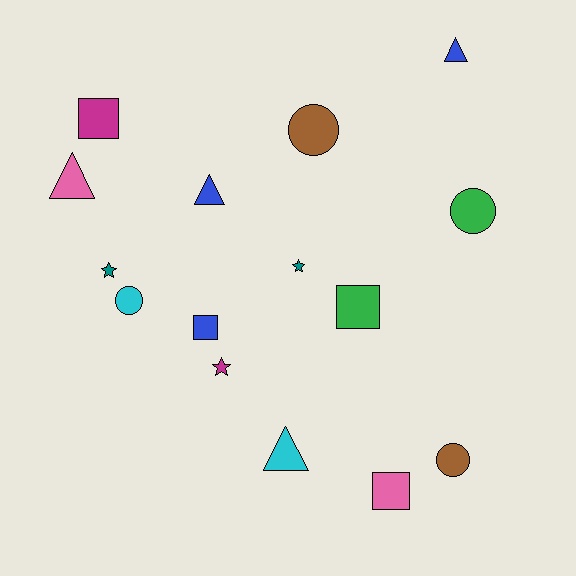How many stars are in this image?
There are 3 stars.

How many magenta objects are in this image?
There are 2 magenta objects.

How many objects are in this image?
There are 15 objects.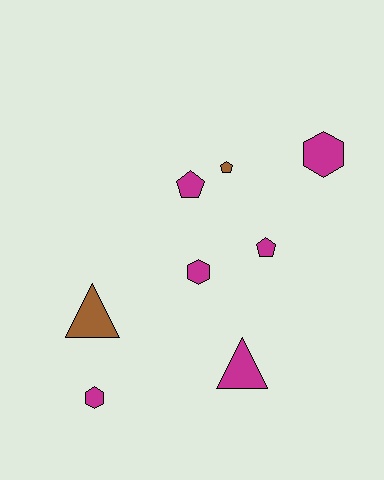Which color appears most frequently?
Magenta, with 6 objects.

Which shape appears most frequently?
Pentagon, with 3 objects.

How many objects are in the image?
There are 8 objects.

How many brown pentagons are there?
There is 1 brown pentagon.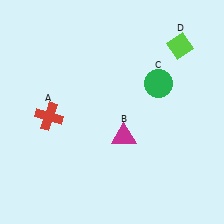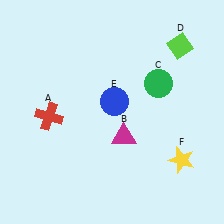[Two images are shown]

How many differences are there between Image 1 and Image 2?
There are 2 differences between the two images.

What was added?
A blue circle (E), a yellow star (F) were added in Image 2.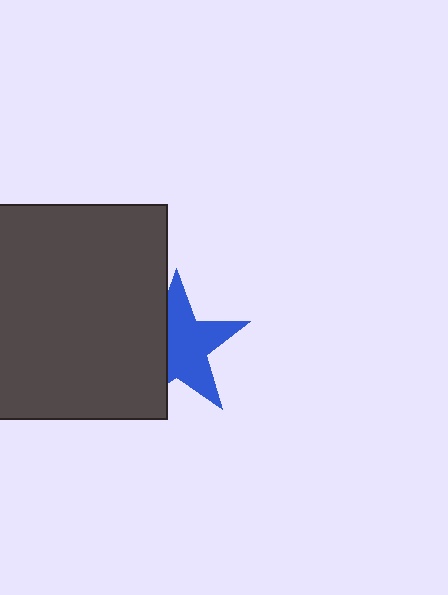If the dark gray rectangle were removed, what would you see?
You would see the complete blue star.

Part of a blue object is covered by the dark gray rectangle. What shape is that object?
It is a star.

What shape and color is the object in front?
The object in front is a dark gray rectangle.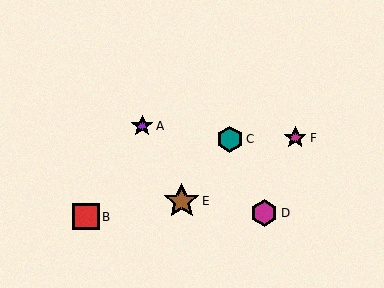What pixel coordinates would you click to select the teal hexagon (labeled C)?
Click at (230, 139) to select the teal hexagon C.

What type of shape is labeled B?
Shape B is a red square.